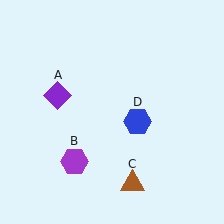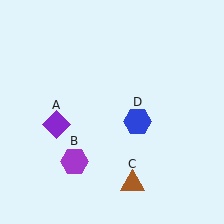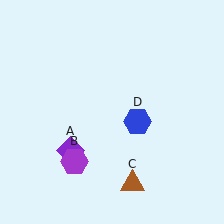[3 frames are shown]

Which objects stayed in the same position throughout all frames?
Purple hexagon (object B) and brown triangle (object C) and blue hexagon (object D) remained stationary.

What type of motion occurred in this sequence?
The purple diamond (object A) rotated counterclockwise around the center of the scene.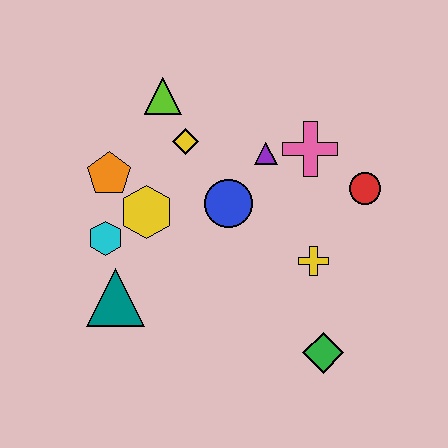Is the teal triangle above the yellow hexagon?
No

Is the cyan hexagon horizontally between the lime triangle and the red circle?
No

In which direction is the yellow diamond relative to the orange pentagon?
The yellow diamond is to the right of the orange pentagon.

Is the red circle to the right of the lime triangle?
Yes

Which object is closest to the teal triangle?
The cyan hexagon is closest to the teal triangle.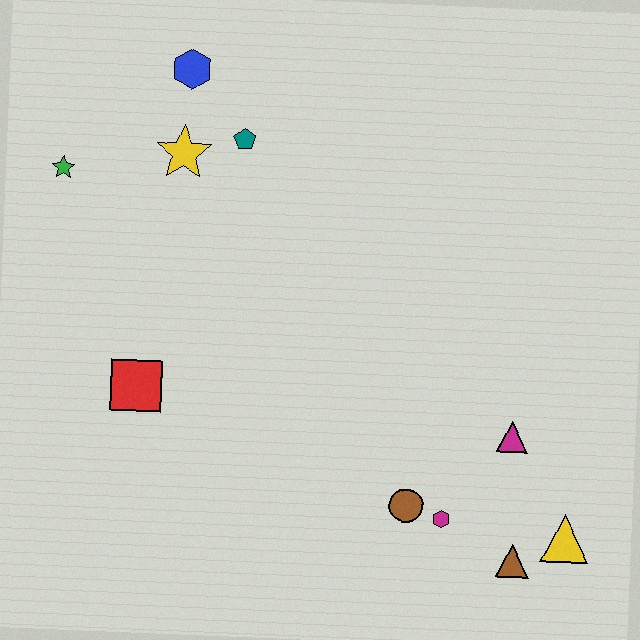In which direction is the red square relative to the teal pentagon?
The red square is below the teal pentagon.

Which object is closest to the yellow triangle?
The brown triangle is closest to the yellow triangle.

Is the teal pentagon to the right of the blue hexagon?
Yes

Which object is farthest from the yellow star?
The yellow triangle is farthest from the yellow star.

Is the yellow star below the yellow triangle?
No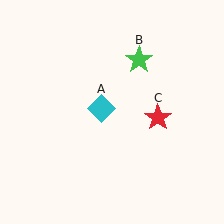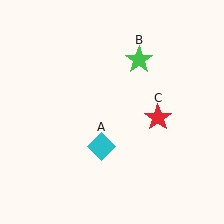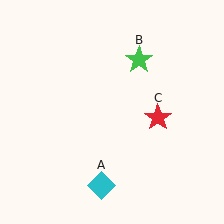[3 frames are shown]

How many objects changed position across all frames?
1 object changed position: cyan diamond (object A).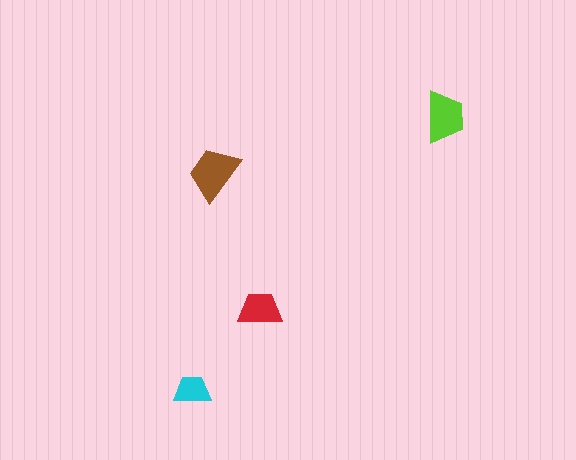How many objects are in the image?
There are 4 objects in the image.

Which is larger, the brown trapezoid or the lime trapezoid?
The brown one.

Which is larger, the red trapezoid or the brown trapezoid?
The brown one.